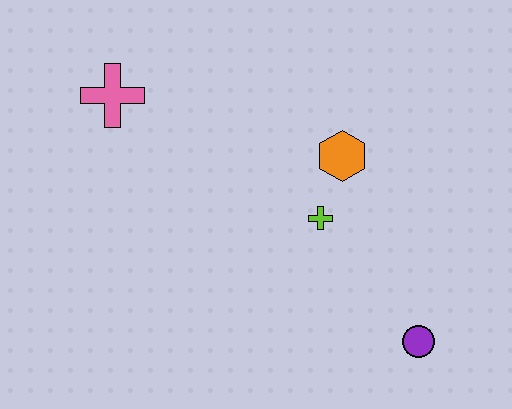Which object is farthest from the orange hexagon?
The pink cross is farthest from the orange hexagon.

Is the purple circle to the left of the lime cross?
No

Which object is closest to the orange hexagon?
The lime cross is closest to the orange hexagon.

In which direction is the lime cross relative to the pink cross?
The lime cross is to the right of the pink cross.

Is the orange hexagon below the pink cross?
Yes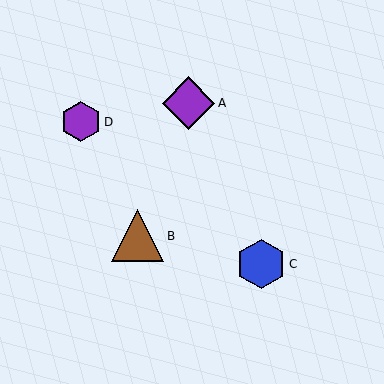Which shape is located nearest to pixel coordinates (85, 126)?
The purple hexagon (labeled D) at (81, 122) is nearest to that location.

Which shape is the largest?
The purple diamond (labeled A) is the largest.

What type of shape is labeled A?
Shape A is a purple diamond.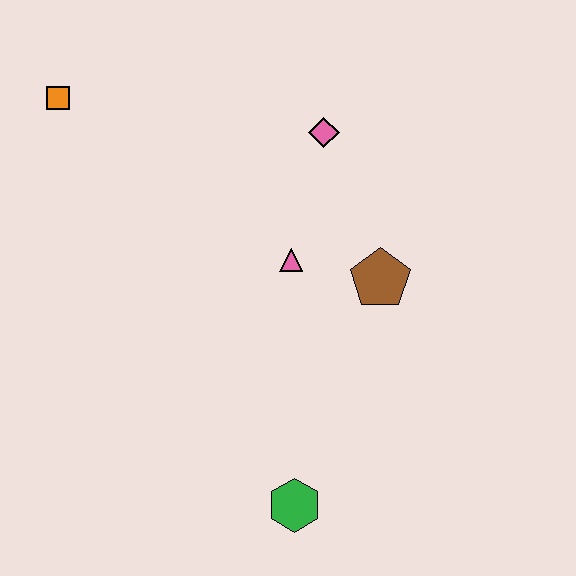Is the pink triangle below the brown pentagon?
No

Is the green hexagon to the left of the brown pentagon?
Yes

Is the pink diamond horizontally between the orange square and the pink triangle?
No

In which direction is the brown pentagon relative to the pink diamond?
The brown pentagon is below the pink diamond.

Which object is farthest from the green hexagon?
The orange square is farthest from the green hexagon.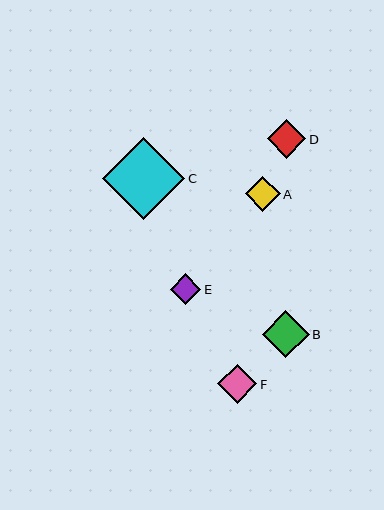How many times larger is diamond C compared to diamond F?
Diamond C is approximately 2.1 times the size of diamond F.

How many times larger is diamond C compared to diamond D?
Diamond C is approximately 2.1 times the size of diamond D.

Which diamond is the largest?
Diamond C is the largest with a size of approximately 82 pixels.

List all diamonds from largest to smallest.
From largest to smallest: C, B, F, D, A, E.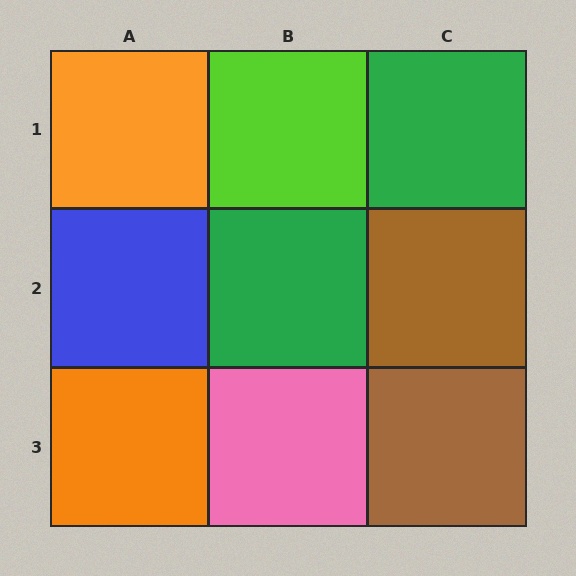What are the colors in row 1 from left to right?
Orange, lime, green.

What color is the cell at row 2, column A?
Blue.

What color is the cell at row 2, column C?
Brown.